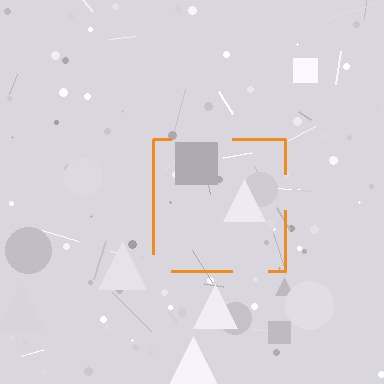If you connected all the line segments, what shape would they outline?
They would outline a square.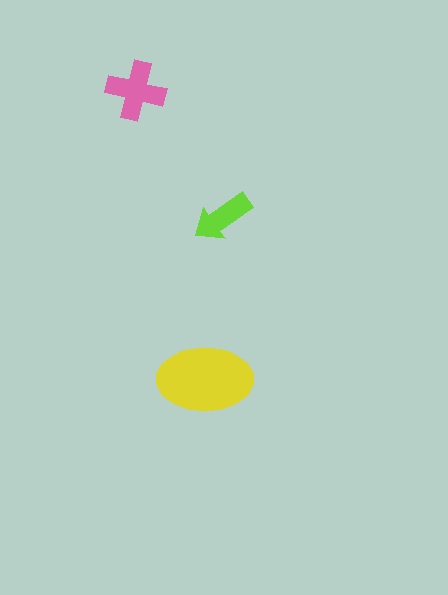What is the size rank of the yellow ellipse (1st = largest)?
1st.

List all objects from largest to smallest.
The yellow ellipse, the pink cross, the lime arrow.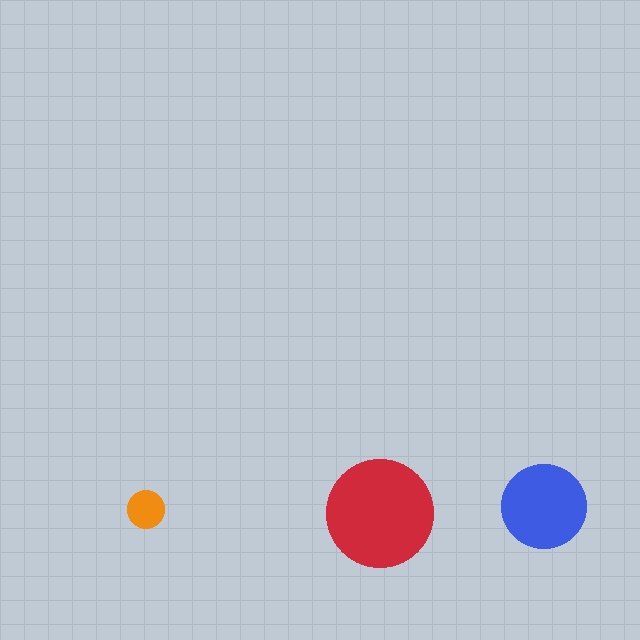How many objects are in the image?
There are 3 objects in the image.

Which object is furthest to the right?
The blue circle is rightmost.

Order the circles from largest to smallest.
the red one, the blue one, the orange one.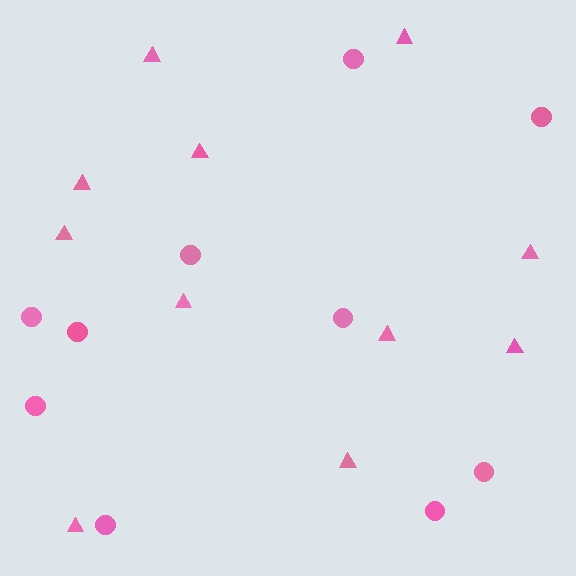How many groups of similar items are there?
There are 2 groups: one group of triangles (11) and one group of circles (10).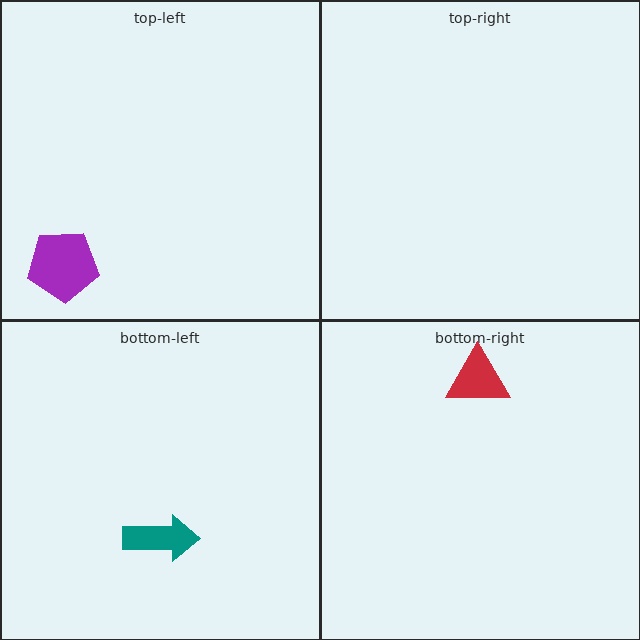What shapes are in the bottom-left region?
The teal arrow.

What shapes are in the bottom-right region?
The red triangle.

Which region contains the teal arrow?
The bottom-left region.